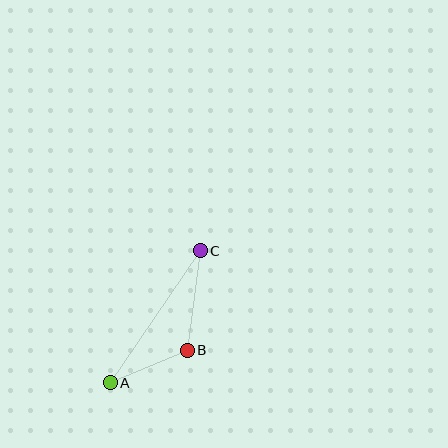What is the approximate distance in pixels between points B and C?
The distance between B and C is approximately 100 pixels.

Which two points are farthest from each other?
Points A and C are farthest from each other.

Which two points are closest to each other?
Points A and B are closest to each other.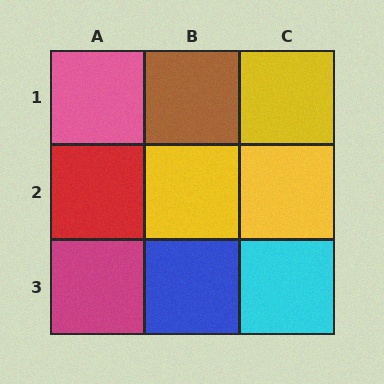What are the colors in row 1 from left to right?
Pink, brown, yellow.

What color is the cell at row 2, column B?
Yellow.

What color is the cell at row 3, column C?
Cyan.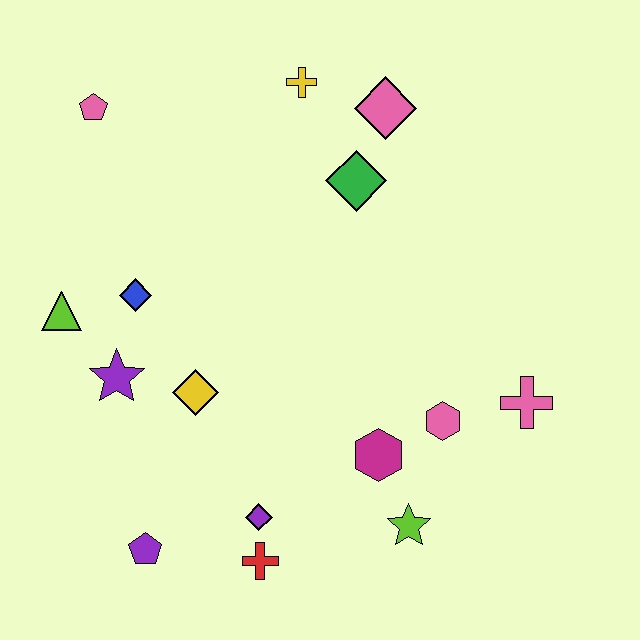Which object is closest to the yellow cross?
The pink diamond is closest to the yellow cross.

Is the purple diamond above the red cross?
Yes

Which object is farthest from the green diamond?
The purple pentagon is farthest from the green diamond.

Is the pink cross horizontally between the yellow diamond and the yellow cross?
No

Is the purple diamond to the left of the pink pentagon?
No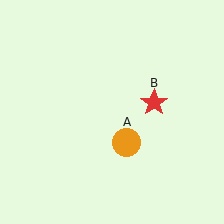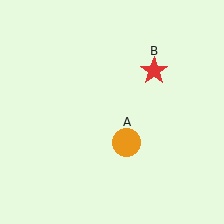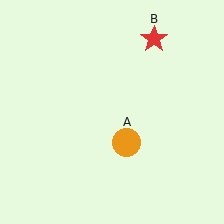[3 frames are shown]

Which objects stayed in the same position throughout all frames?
Orange circle (object A) remained stationary.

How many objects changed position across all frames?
1 object changed position: red star (object B).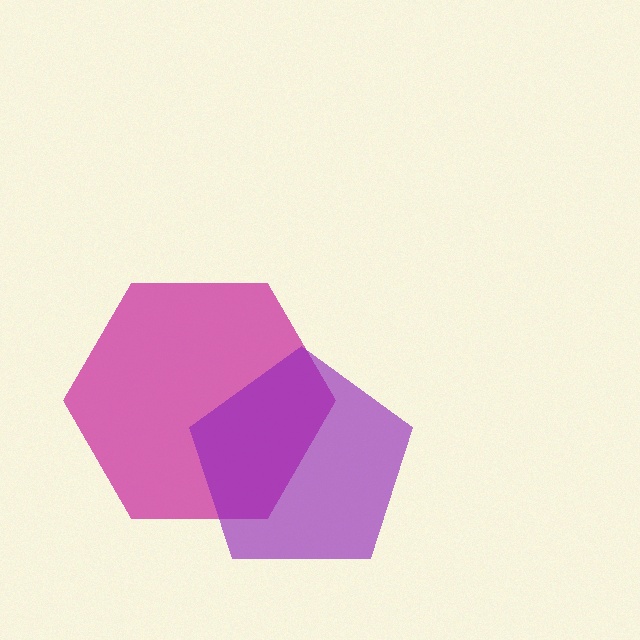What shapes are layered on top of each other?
The layered shapes are: a magenta hexagon, a purple pentagon.